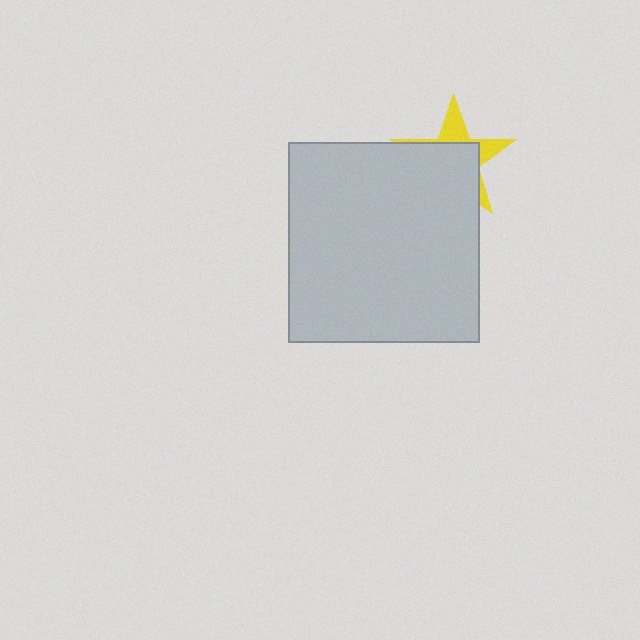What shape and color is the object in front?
The object in front is a light gray rectangle.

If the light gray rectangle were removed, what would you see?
You would see the complete yellow star.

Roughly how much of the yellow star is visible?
A small part of it is visible (roughly 33%).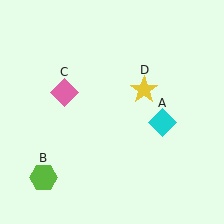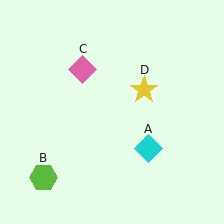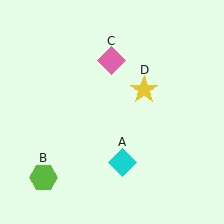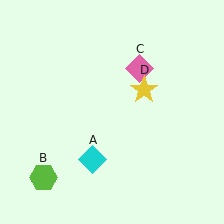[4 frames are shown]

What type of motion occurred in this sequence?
The cyan diamond (object A), pink diamond (object C) rotated clockwise around the center of the scene.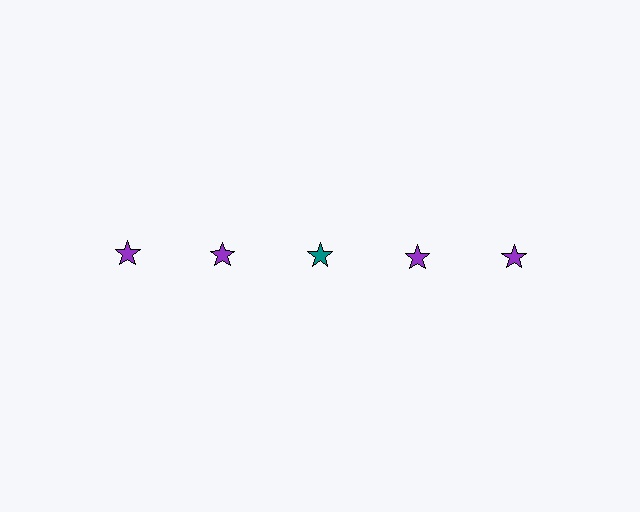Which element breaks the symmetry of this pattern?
The teal star in the top row, center column breaks the symmetry. All other shapes are purple stars.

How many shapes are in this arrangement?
There are 5 shapes arranged in a grid pattern.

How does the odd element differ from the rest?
It has a different color: teal instead of purple.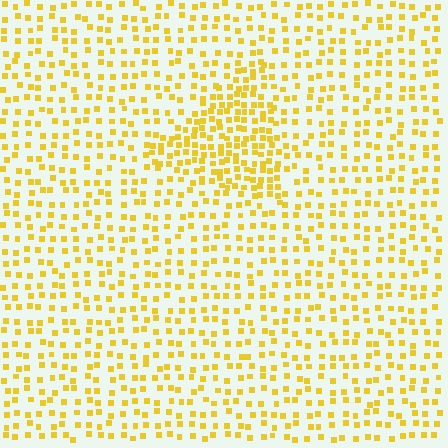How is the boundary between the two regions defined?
The boundary is defined by a change in element density (approximately 2.0x ratio). All elements are the same color, size, and shape.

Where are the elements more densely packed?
The elements are more densely packed inside the triangle boundary.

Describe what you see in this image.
The image contains small yellow elements arranged at two different densities. A triangle-shaped region is visible where the elements are more densely packed than the surrounding area.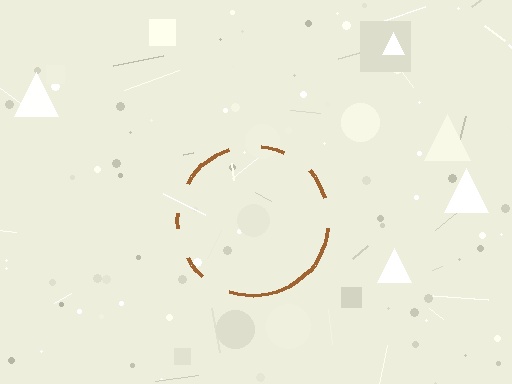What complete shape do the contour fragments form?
The contour fragments form a circle.